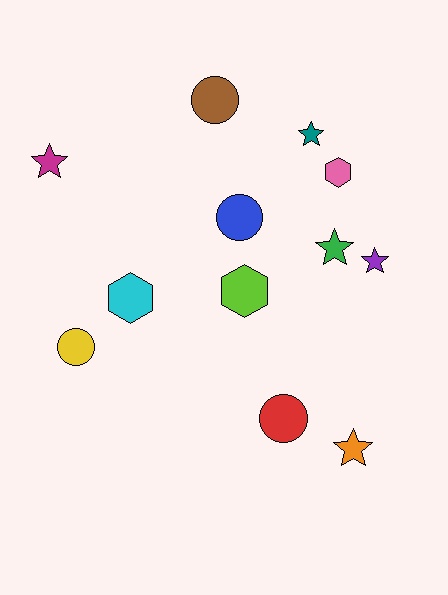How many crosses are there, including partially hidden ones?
There are no crosses.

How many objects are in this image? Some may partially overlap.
There are 12 objects.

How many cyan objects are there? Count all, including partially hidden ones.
There is 1 cyan object.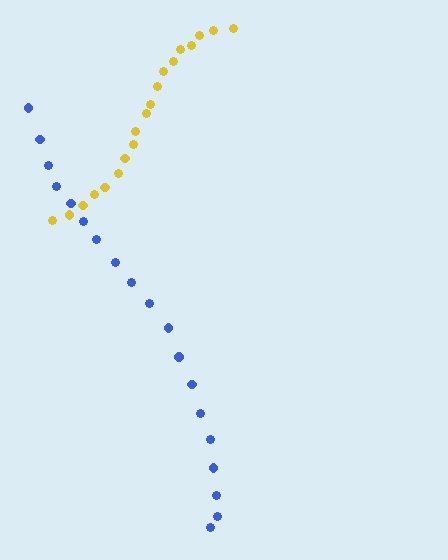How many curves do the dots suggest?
There are 2 distinct paths.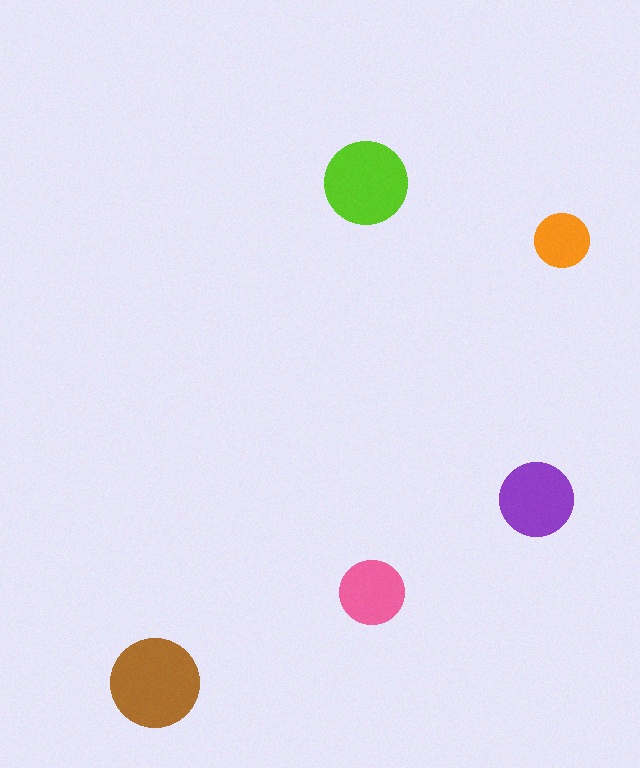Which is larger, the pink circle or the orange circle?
The pink one.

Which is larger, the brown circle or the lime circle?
The brown one.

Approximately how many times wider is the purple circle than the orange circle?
About 1.5 times wider.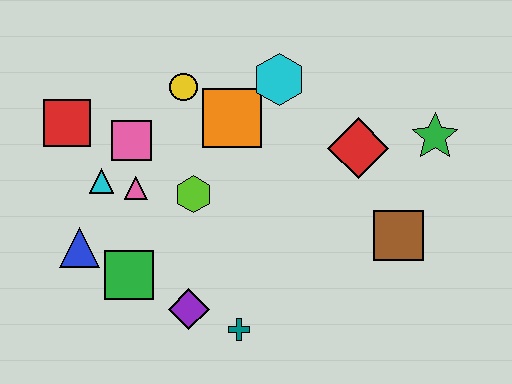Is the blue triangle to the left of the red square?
No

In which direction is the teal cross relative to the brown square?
The teal cross is to the left of the brown square.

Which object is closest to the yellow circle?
The orange square is closest to the yellow circle.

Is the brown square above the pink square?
No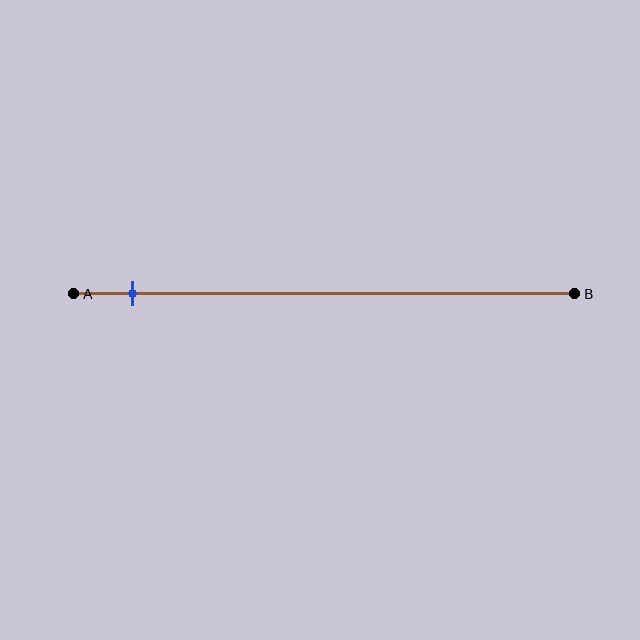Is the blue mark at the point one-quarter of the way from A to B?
No, the mark is at about 10% from A, not at the 25% one-quarter point.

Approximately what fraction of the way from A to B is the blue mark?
The blue mark is approximately 10% of the way from A to B.